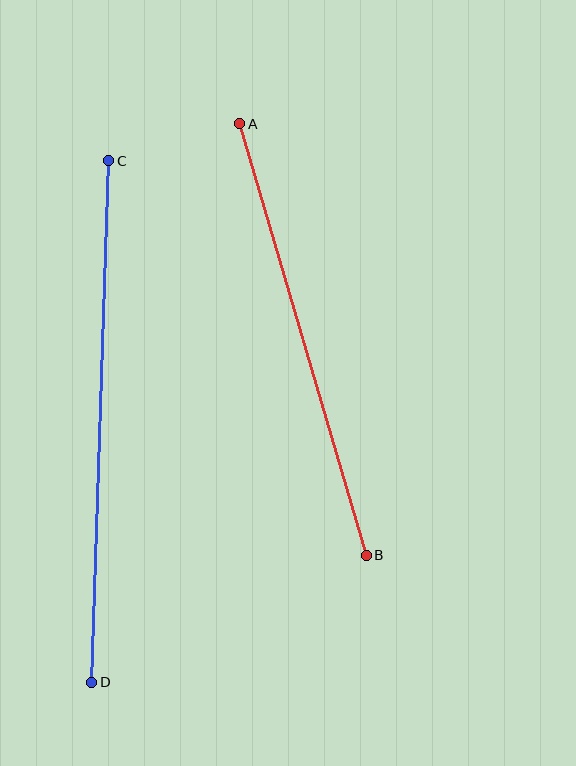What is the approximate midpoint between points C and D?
The midpoint is at approximately (100, 422) pixels.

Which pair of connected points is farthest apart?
Points C and D are farthest apart.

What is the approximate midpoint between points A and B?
The midpoint is at approximately (303, 340) pixels.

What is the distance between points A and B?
The distance is approximately 450 pixels.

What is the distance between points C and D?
The distance is approximately 522 pixels.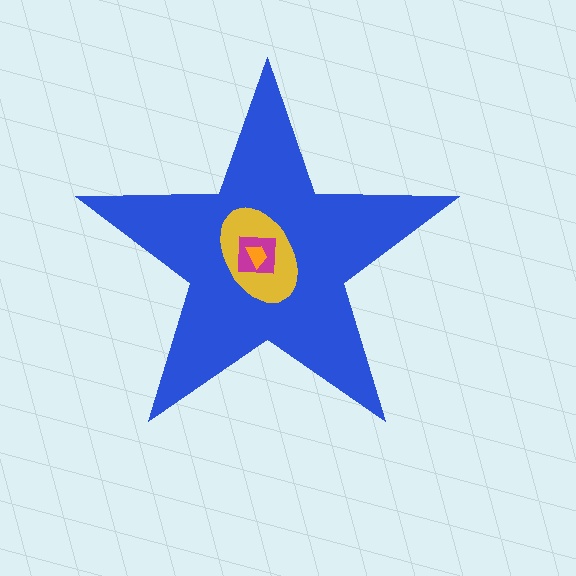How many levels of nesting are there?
4.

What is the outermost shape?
The blue star.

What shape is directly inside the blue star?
The yellow ellipse.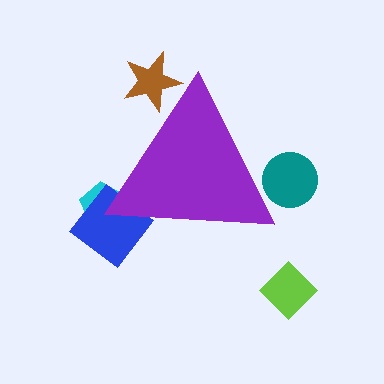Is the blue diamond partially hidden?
Yes, the blue diamond is partially hidden behind the purple triangle.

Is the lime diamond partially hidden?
No, the lime diamond is fully visible.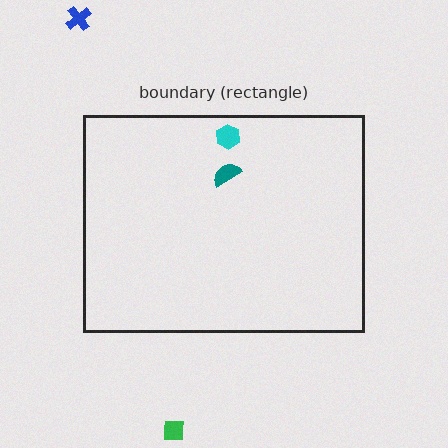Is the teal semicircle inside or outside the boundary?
Inside.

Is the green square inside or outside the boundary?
Outside.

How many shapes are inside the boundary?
2 inside, 2 outside.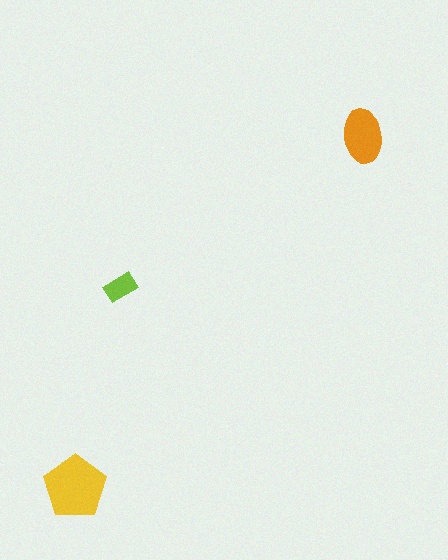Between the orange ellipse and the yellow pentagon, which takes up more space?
The yellow pentagon.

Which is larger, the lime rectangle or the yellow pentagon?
The yellow pentagon.